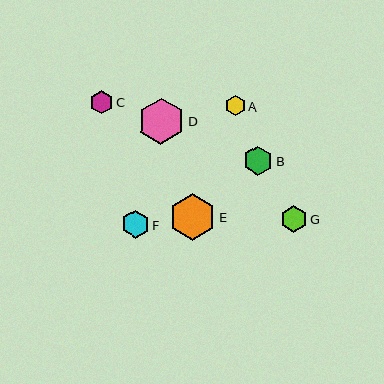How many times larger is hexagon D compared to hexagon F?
Hexagon D is approximately 1.7 times the size of hexagon F.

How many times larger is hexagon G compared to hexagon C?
Hexagon G is approximately 1.2 times the size of hexagon C.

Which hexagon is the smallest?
Hexagon A is the smallest with a size of approximately 20 pixels.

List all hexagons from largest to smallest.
From largest to smallest: E, D, B, F, G, C, A.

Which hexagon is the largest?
Hexagon E is the largest with a size of approximately 46 pixels.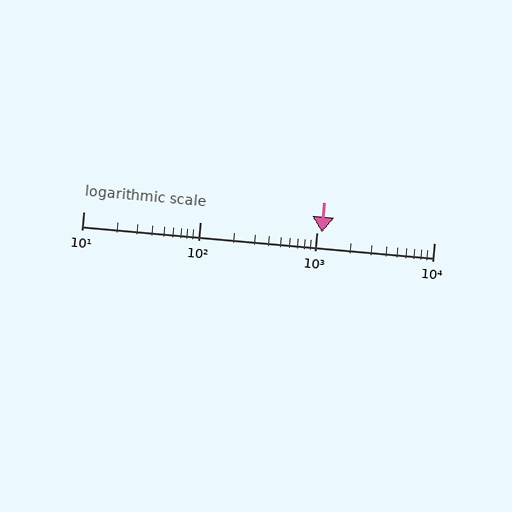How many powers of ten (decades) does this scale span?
The scale spans 3 decades, from 10 to 10000.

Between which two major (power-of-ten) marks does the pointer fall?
The pointer is between 1000 and 10000.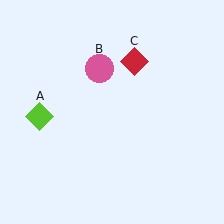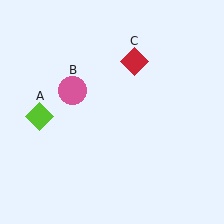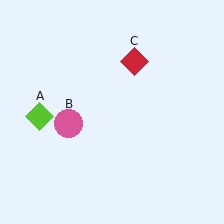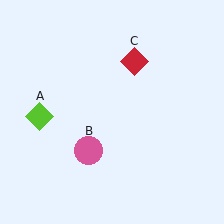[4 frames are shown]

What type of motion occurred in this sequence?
The pink circle (object B) rotated counterclockwise around the center of the scene.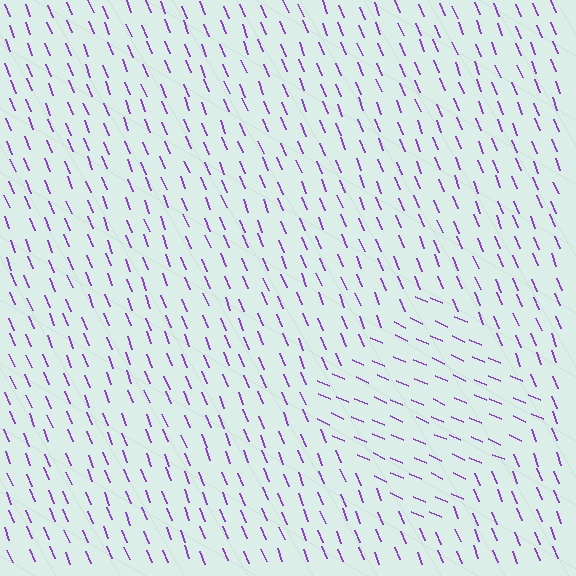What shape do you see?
I see a diamond.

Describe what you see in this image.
The image is filled with small purple line segments. A diamond region in the image has lines oriented differently from the surrounding lines, creating a visible texture boundary.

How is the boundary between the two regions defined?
The boundary is defined purely by a change in line orientation (approximately 45 degrees difference). All lines are the same color and thickness.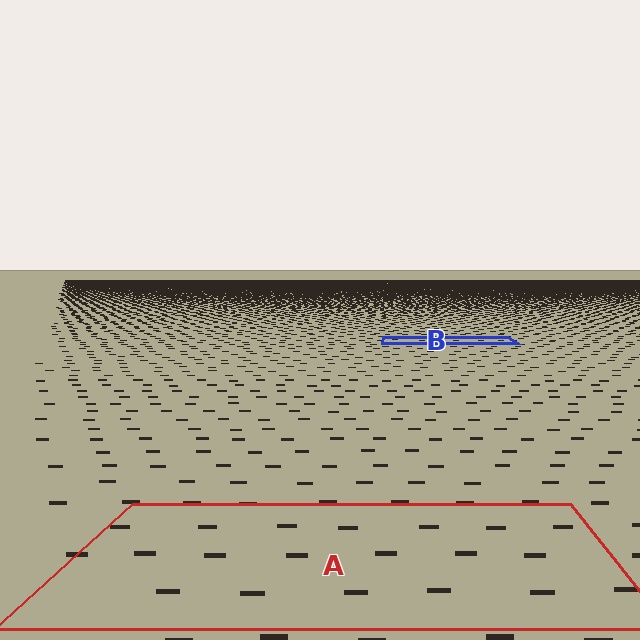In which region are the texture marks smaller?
The texture marks are smaller in region B, because it is farther away.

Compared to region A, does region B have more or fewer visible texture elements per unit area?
Region B has more texture elements per unit area — they are packed more densely because it is farther away.